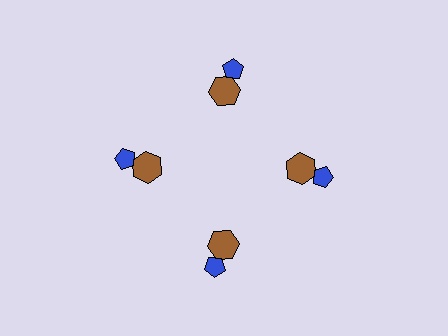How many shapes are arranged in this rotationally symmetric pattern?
There are 8 shapes, arranged in 4 groups of 2.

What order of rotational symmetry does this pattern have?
This pattern has 4-fold rotational symmetry.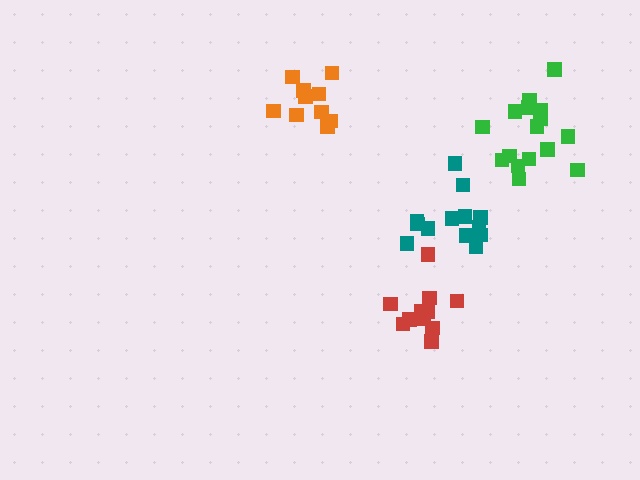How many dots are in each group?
Group 1: 12 dots, Group 2: 10 dots, Group 3: 16 dots, Group 4: 13 dots (51 total).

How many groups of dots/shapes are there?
There are 4 groups.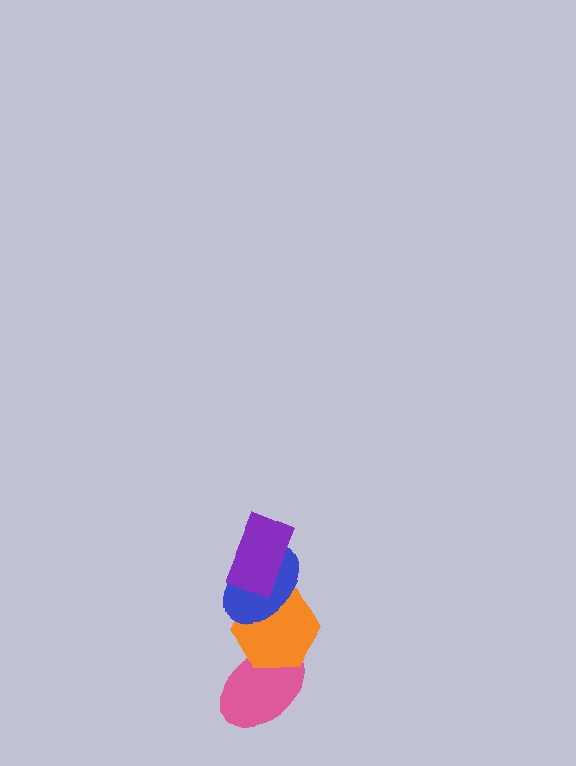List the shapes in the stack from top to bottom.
From top to bottom: the purple rectangle, the blue ellipse, the orange hexagon, the pink ellipse.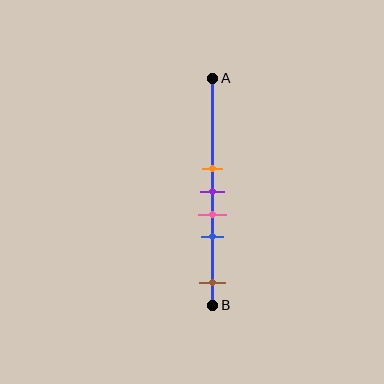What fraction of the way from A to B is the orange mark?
The orange mark is approximately 40% (0.4) of the way from A to B.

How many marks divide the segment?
There are 5 marks dividing the segment.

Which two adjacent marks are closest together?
The orange and purple marks are the closest adjacent pair.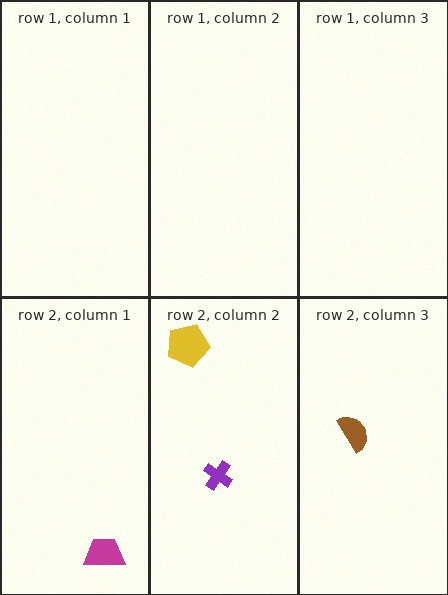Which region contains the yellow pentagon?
The row 2, column 2 region.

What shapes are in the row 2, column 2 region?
The purple cross, the yellow pentagon.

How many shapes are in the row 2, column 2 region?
2.